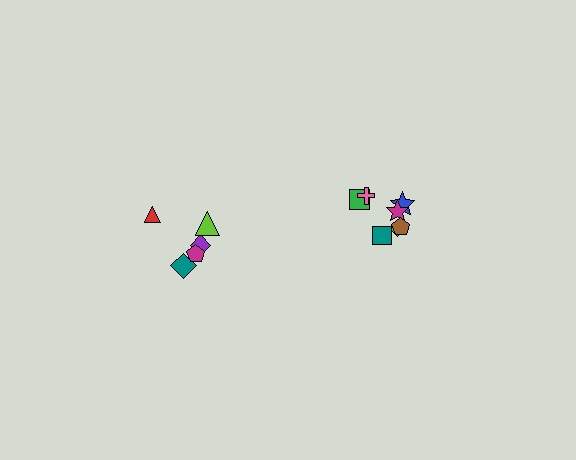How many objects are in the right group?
There are 7 objects.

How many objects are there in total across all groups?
There are 12 objects.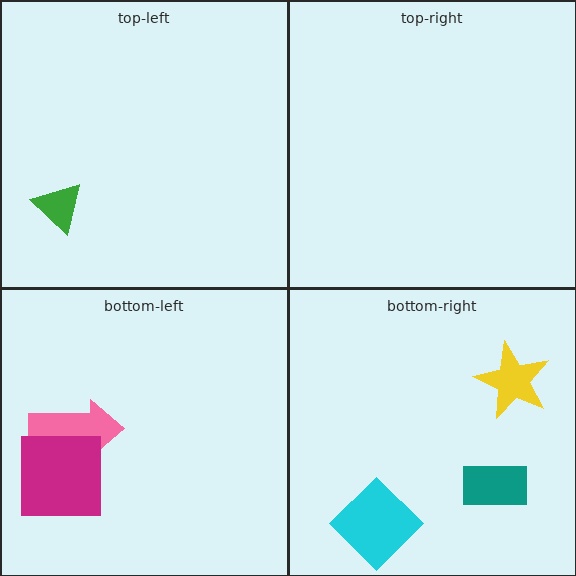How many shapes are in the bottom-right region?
3.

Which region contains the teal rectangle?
The bottom-right region.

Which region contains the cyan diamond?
The bottom-right region.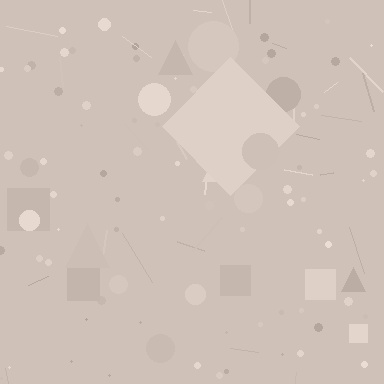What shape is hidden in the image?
A diamond is hidden in the image.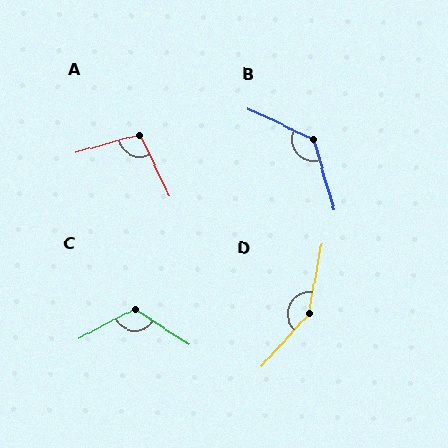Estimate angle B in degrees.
Approximately 132 degrees.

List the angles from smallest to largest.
A (100°), C (119°), B (132°), D (149°).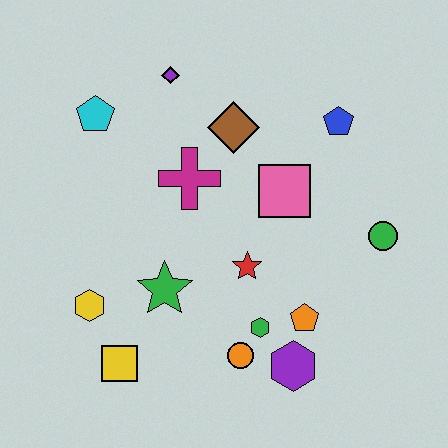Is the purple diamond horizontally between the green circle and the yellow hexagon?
Yes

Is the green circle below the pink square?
Yes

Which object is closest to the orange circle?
The green hexagon is closest to the orange circle.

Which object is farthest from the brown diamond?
The yellow square is farthest from the brown diamond.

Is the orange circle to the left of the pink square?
Yes